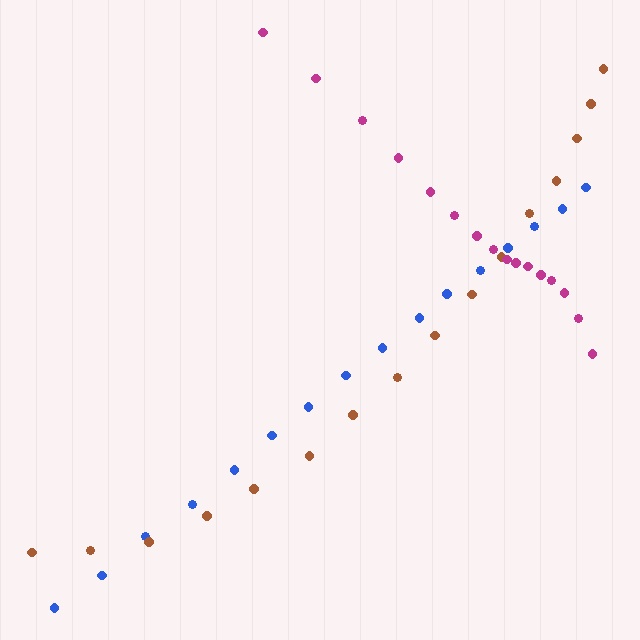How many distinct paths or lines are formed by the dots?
There are 3 distinct paths.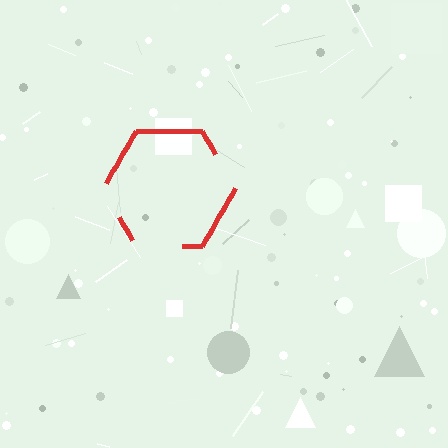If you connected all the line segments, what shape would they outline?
They would outline a hexagon.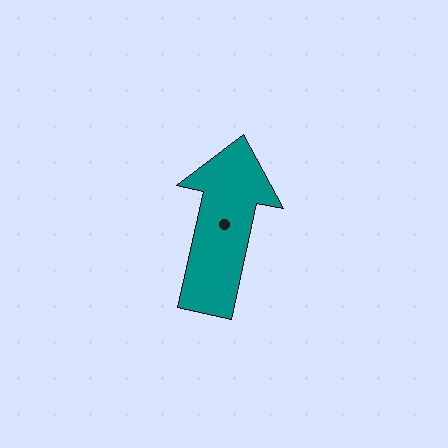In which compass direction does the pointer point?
North.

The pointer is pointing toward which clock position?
Roughly 12 o'clock.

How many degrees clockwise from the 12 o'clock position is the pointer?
Approximately 12 degrees.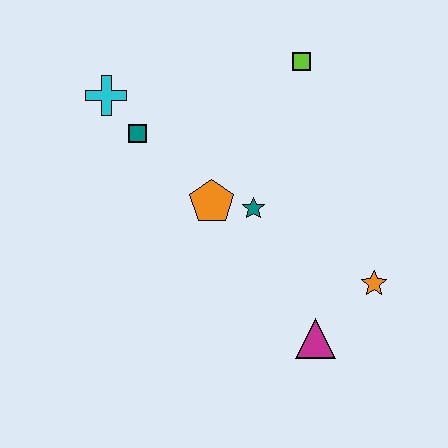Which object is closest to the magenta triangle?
The orange star is closest to the magenta triangle.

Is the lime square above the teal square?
Yes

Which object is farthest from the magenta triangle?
The cyan cross is farthest from the magenta triangle.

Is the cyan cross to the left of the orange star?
Yes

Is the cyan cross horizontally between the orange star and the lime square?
No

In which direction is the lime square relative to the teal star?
The lime square is above the teal star.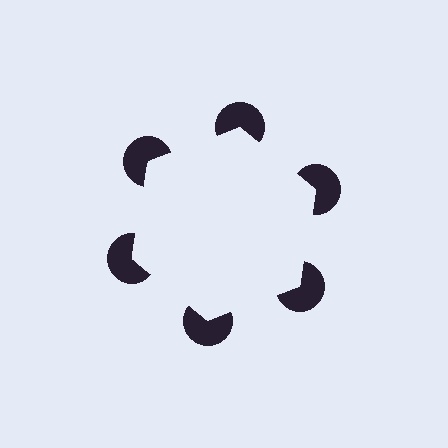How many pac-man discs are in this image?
There are 6 — one at each vertex of the illusory hexagon.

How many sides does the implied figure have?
6 sides.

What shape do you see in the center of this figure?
An illusory hexagon — its edges are inferred from the aligned wedge cuts in the pac-man discs, not physically drawn.